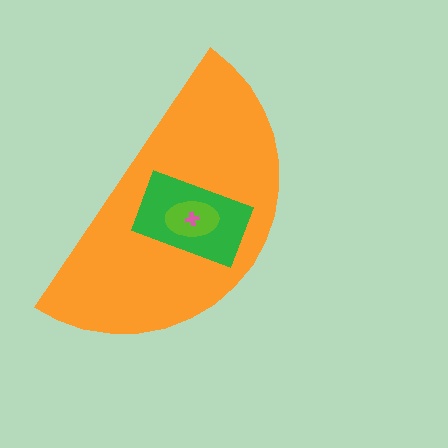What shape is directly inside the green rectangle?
The lime ellipse.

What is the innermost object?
The pink cross.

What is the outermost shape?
The orange semicircle.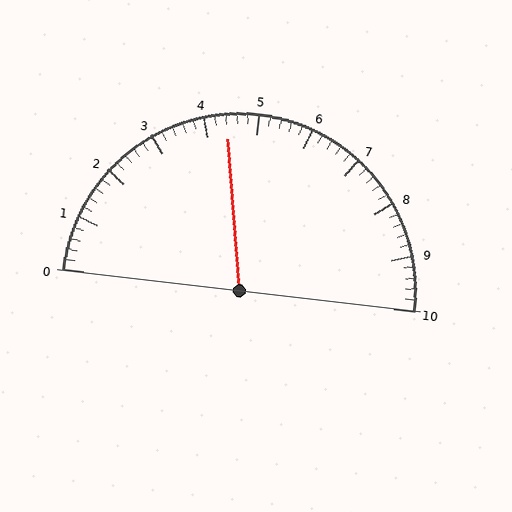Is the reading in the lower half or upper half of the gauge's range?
The reading is in the lower half of the range (0 to 10).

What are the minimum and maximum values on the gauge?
The gauge ranges from 0 to 10.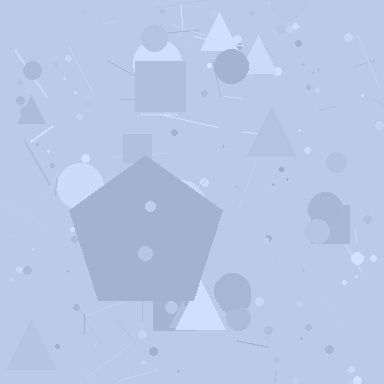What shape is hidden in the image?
A pentagon is hidden in the image.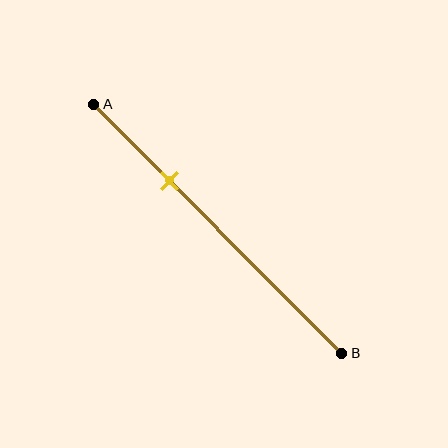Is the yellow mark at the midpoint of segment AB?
No, the mark is at about 30% from A, not at the 50% midpoint.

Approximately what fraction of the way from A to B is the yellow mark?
The yellow mark is approximately 30% of the way from A to B.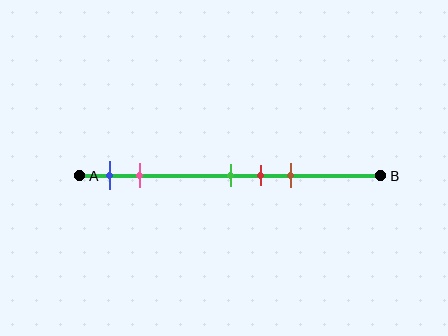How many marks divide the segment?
There are 5 marks dividing the segment.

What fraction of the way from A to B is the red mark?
The red mark is approximately 60% (0.6) of the way from A to B.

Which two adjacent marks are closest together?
The green and red marks are the closest adjacent pair.